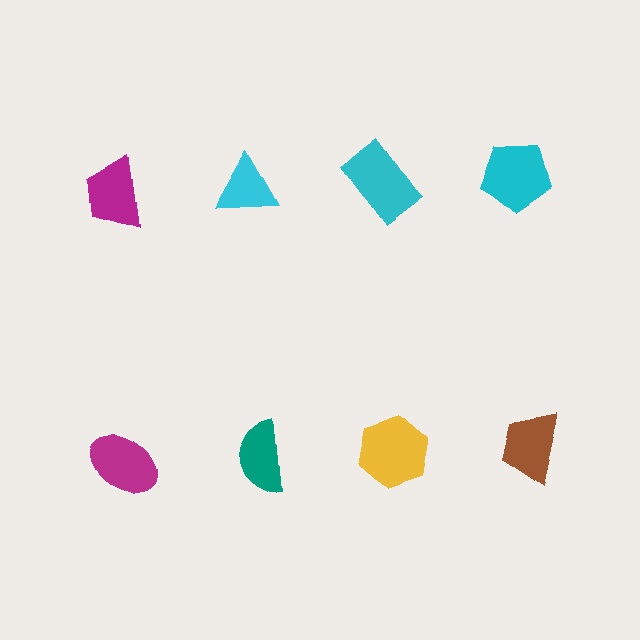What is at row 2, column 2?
A teal semicircle.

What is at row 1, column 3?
A cyan rectangle.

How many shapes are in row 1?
4 shapes.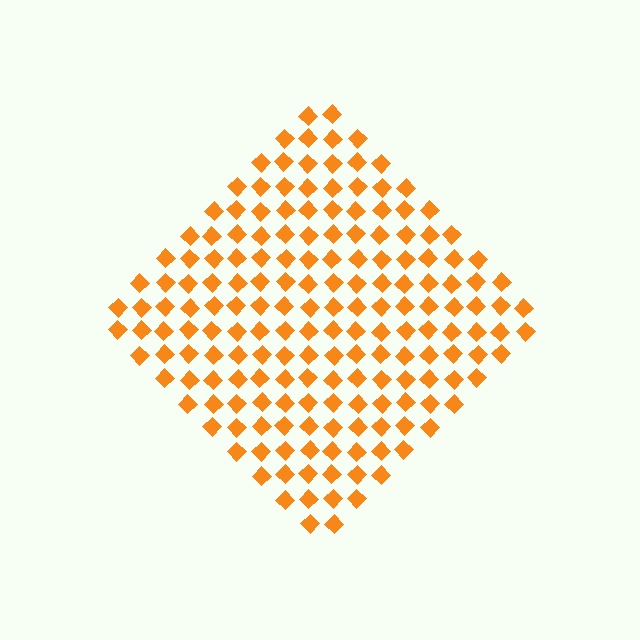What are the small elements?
The small elements are diamonds.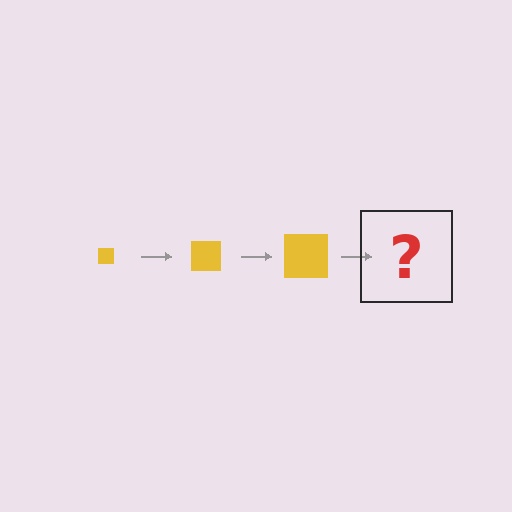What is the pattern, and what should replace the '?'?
The pattern is that the square gets progressively larger each step. The '?' should be a yellow square, larger than the previous one.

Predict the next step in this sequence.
The next step is a yellow square, larger than the previous one.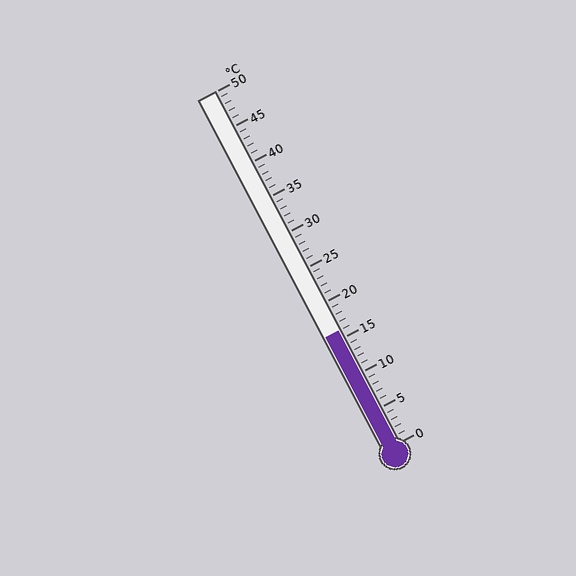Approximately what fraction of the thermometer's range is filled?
The thermometer is filled to approximately 30% of its range.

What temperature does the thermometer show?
The thermometer shows approximately 16°C.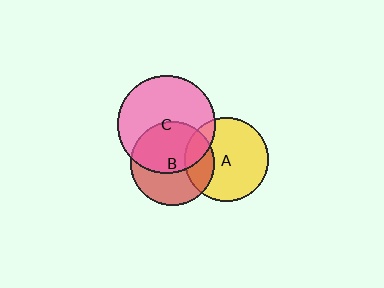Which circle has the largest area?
Circle C (pink).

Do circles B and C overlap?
Yes.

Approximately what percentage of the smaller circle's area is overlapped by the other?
Approximately 55%.